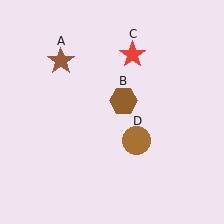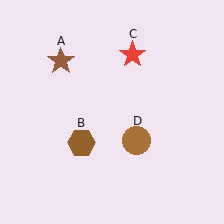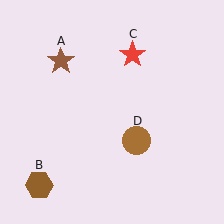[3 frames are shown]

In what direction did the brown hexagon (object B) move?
The brown hexagon (object B) moved down and to the left.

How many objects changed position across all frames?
1 object changed position: brown hexagon (object B).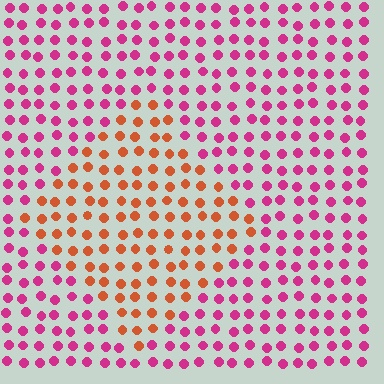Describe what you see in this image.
The image is filled with small magenta elements in a uniform arrangement. A diamond-shaped region is visible where the elements are tinted to a slightly different hue, forming a subtle color boundary.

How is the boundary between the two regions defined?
The boundary is defined purely by a slight shift in hue (about 51 degrees). Spacing, size, and orientation are identical on both sides.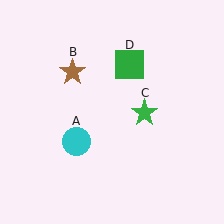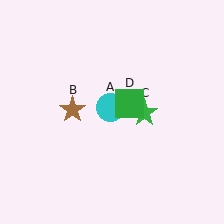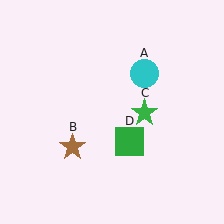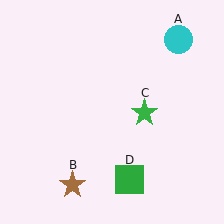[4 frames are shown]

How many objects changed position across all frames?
3 objects changed position: cyan circle (object A), brown star (object B), green square (object D).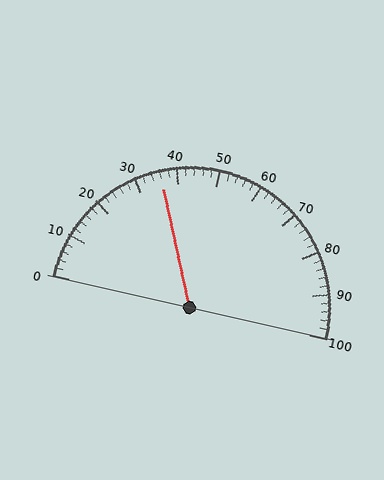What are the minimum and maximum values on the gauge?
The gauge ranges from 0 to 100.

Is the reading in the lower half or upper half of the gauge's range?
The reading is in the lower half of the range (0 to 100).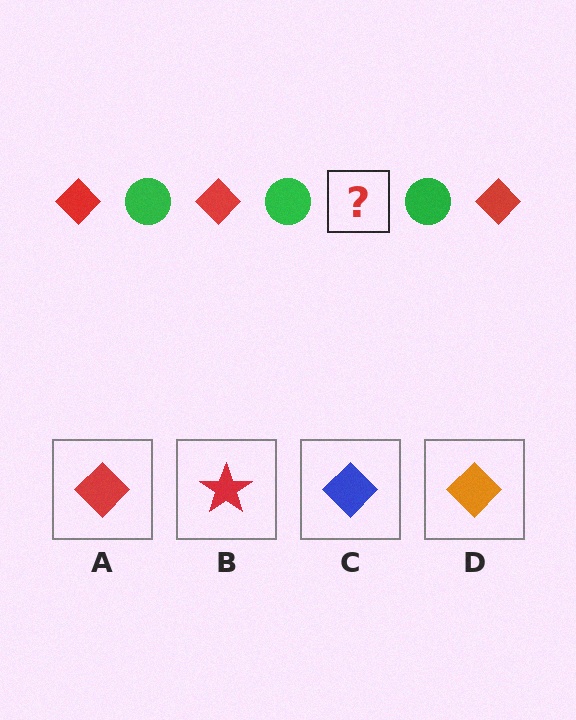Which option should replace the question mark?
Option A.